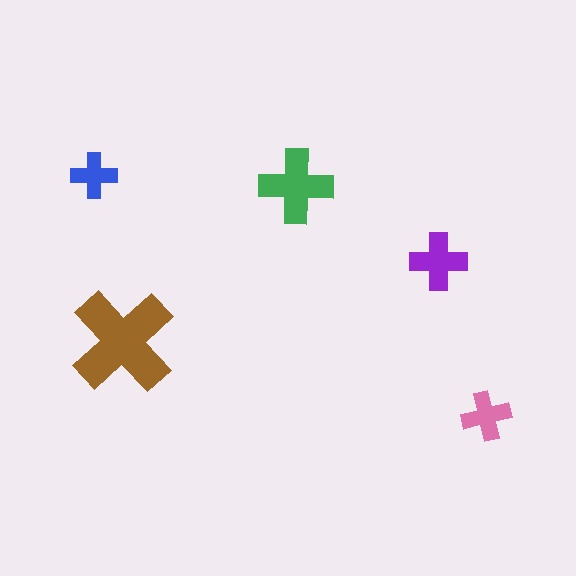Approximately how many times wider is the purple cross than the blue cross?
About 1.5 times wider.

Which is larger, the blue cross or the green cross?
The green one.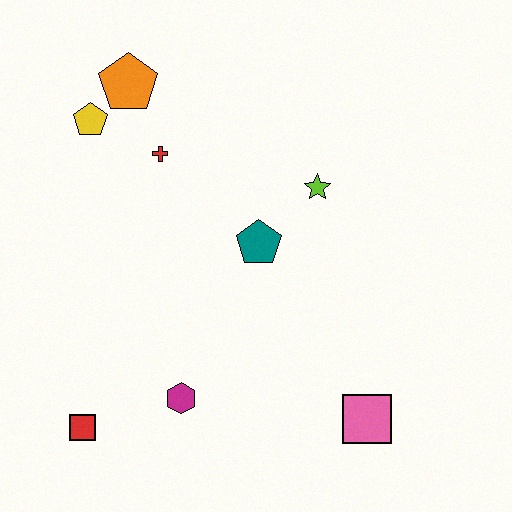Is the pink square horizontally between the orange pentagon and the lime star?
No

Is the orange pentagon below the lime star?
No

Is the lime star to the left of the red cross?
No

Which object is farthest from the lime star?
The red square is farthest from the lime star.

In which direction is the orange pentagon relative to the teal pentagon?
The orange pentagon is above the teal pentagon.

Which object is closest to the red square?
The magenta hexagon is closest to the red square.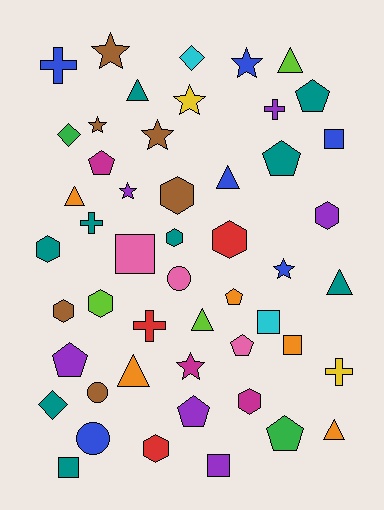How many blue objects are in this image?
There are 6 blue objects.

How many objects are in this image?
There are 50 objects.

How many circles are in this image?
There are 3 circles.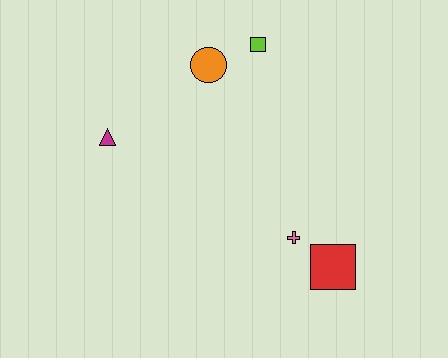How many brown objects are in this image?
There are no brown objects.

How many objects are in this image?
There are 5 objects.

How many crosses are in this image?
There is 1 cross.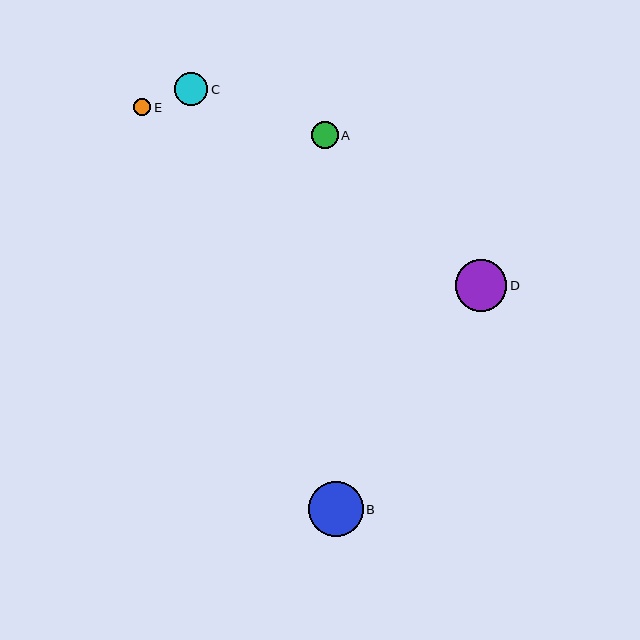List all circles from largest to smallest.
From largest to smallest: B, D, C, A, E.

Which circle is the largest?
Circle B is the largest with a size of approximately 55 pixels.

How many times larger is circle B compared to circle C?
Circle B is approximately 1.7 times the size of circle C.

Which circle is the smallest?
Circle E is the smallest with a size of approximately 18 pixels.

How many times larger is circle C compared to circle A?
Circle C is approximately 1.2 times the size of circle A.